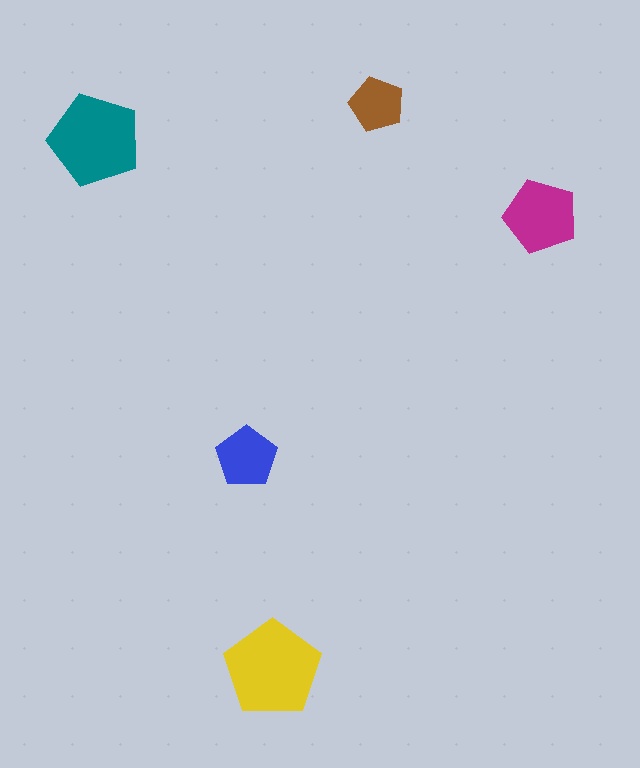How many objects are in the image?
There are 5 objects in the image.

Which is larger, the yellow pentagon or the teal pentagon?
The yellow one.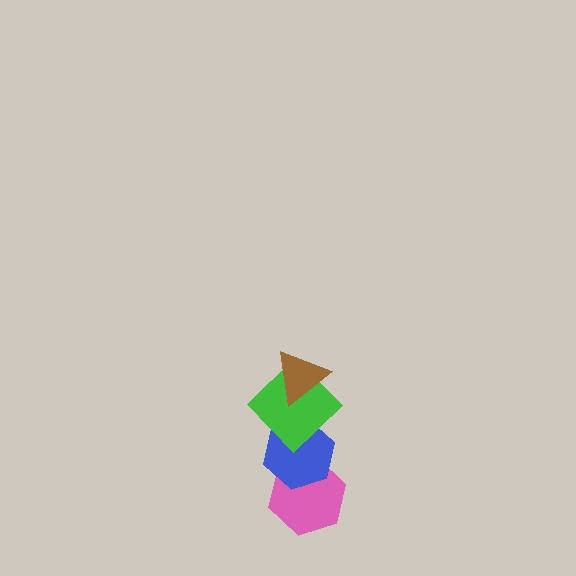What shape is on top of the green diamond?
The brown triangle is on top of the green diamond.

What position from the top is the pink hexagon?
The pink hexagon is 4th from the top.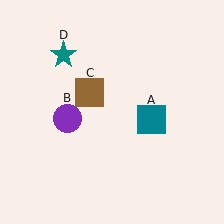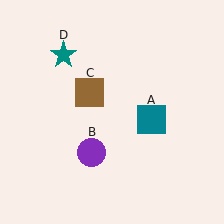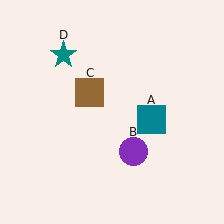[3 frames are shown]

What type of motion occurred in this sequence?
The purple circle (object B) rotated counterclockwise around the center of the scene.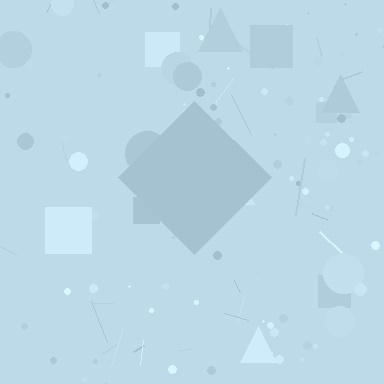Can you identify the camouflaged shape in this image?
The camouflaged shape is a diamond.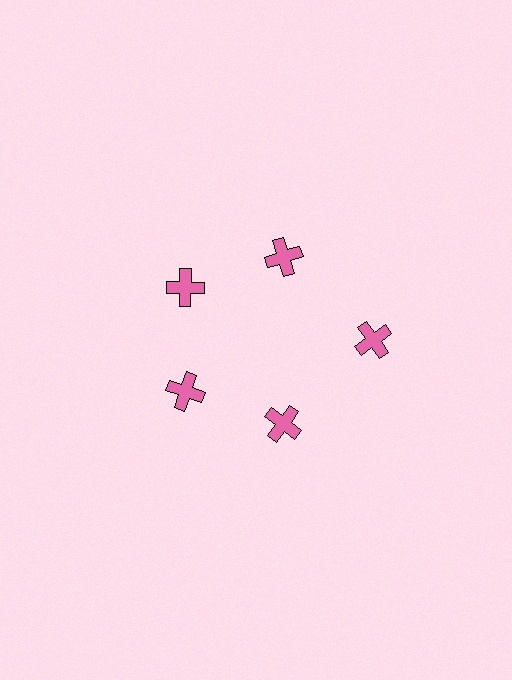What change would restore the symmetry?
The symmetry would be restored by moving it inward, back onto the ring so that all 5 crosses sit at equal angles and equal distance from the center.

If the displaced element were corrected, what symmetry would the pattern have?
It would have 5-fold rotational symmetry — the pattern would map onto itself every 72 degrees.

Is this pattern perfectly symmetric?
No. The 5 pink crosses are arranged in a ring, but one element near the 3 o'clock position is pushed outward from the center, breaking the 5-fold rotational symmetry.